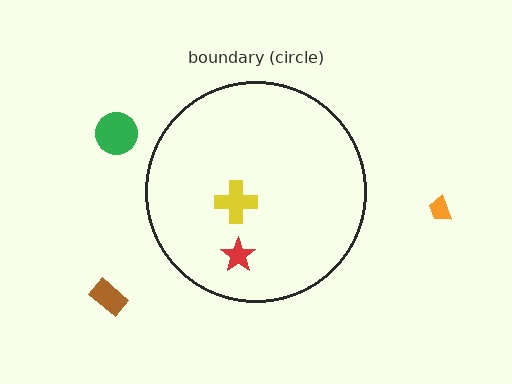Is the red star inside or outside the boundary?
Inside.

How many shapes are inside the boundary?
2 inside, 3 outside.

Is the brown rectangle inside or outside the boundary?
Outside.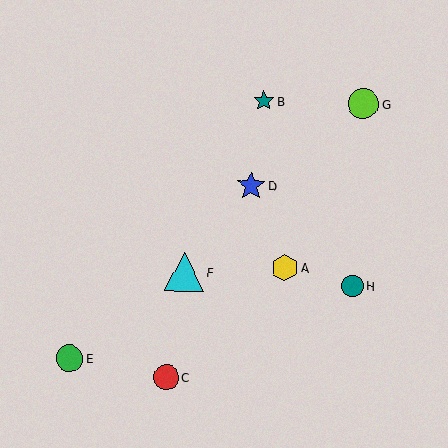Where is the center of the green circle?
The center of the green circle is at (69, 358).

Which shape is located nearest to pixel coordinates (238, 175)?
The blue star (labeled D) at (251, 186) is nearest to that location.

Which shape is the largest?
The cyan triangle (labeled F) is the largest.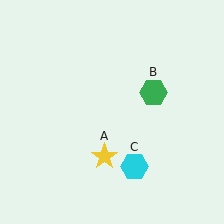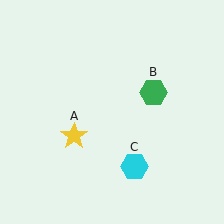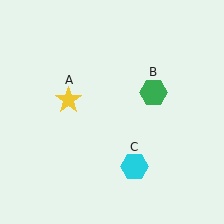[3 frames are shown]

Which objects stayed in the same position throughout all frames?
Green hexagon (object B) and cyan hexagon (object C) remained stationary.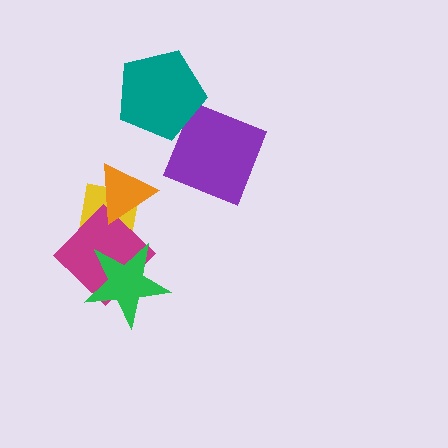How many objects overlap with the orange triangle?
1 object overlaps with the orange triangle.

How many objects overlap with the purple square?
0 objects overlap with the purple square.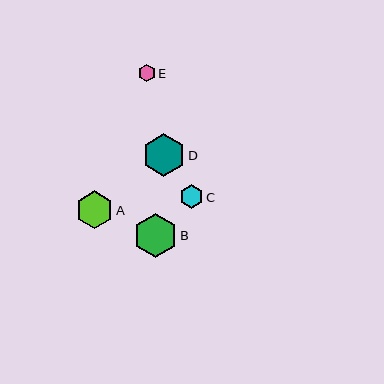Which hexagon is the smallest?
Hexagon E is the smallest with a size of approximately 17 pixels.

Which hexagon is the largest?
Hexagon B is the largest with a size of approximately 43 pixels.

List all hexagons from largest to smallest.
From largest to smallest: B, D, A, C, E.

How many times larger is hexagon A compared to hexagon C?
Hexagon A is approximately 1.6 times the size of hexagon C.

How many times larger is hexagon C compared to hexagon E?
Hexagon C is approximately 1.4 times the size of hexagon E.